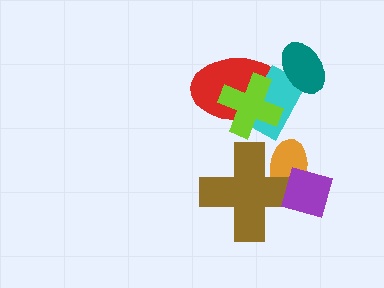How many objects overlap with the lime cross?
2 objects overlap with the lime cross.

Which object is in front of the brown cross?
The purple diamond is in front of the brown cross.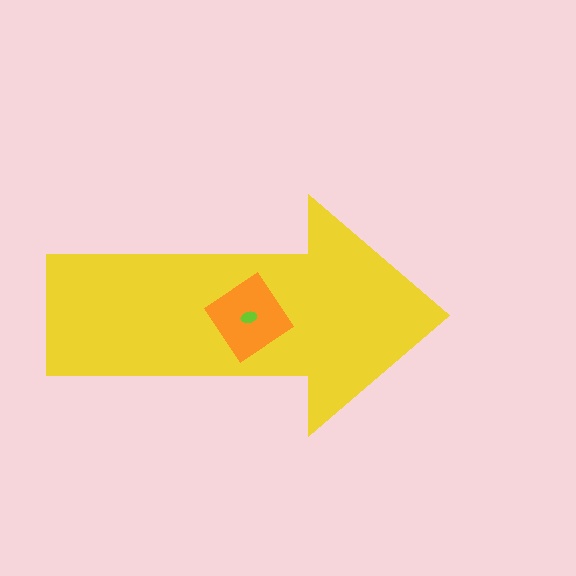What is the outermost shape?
The yellow arrow.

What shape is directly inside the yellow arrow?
The orange diamond.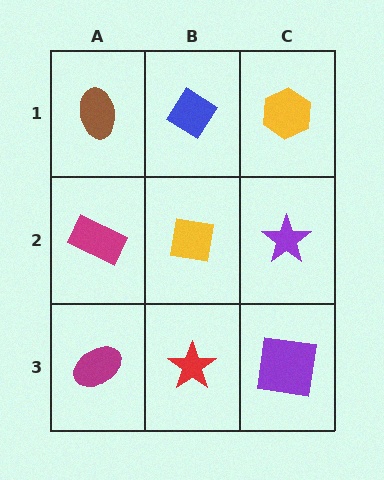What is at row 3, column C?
A purple square.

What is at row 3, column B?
A red star.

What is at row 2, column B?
A yellow square.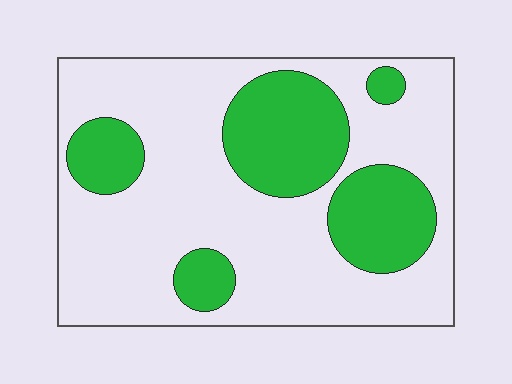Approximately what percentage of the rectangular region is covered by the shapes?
Approximately 30%.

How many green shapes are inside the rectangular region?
5.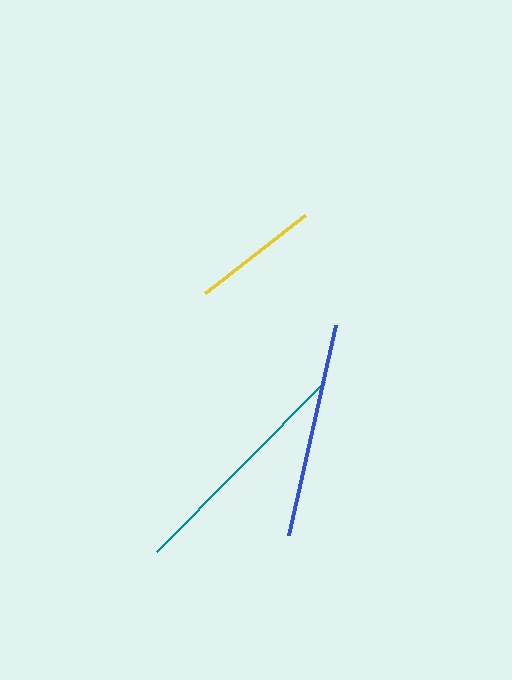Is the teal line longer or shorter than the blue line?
The teal line is longer than the blue line.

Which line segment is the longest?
The teal line is the longest at approximately 238 pixels.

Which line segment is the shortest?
The yellow line is the shortest at approximately 127 pixels.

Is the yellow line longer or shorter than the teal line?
The teal line is longer than the yellow line.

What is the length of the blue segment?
The blue segment is approximately 215 pixels long.